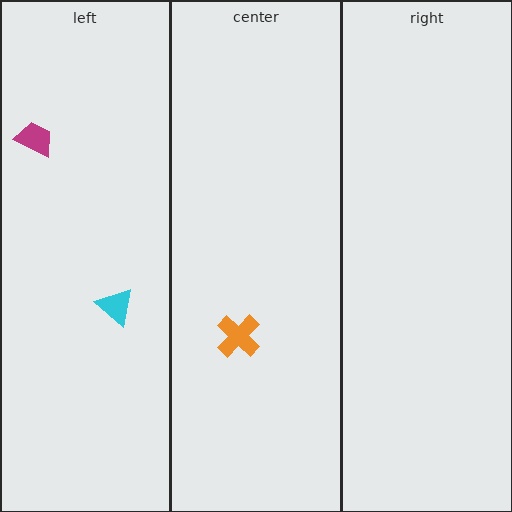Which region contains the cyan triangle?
The left region.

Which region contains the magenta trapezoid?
The left region.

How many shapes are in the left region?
2.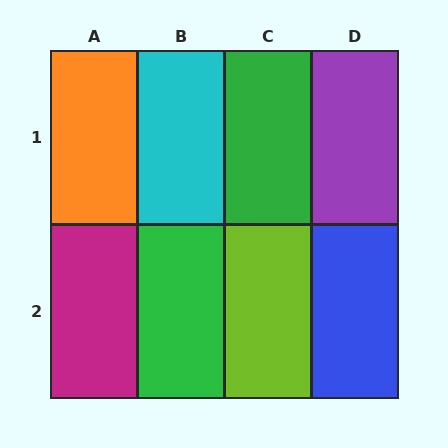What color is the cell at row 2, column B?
Green.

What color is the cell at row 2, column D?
Blue.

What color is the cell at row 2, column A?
Magenta.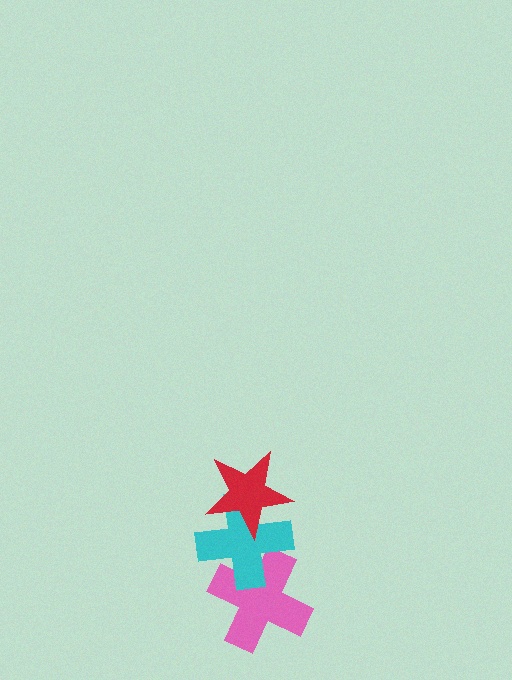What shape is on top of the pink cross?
The cyan cross is on top of the pink cross.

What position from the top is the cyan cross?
The cyan cross is 2nd from the top.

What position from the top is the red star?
The red star is 1st from the top.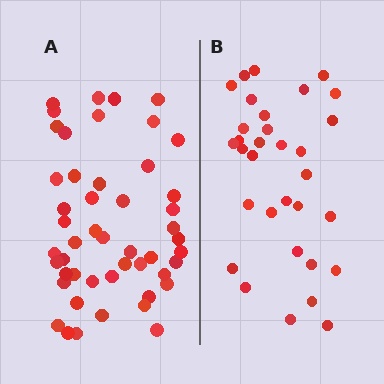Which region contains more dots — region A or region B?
Region A (the left region) has more dots.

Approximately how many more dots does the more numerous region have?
Region A has approximately 15 more dots than region B.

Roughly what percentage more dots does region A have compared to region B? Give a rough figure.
About 55% more.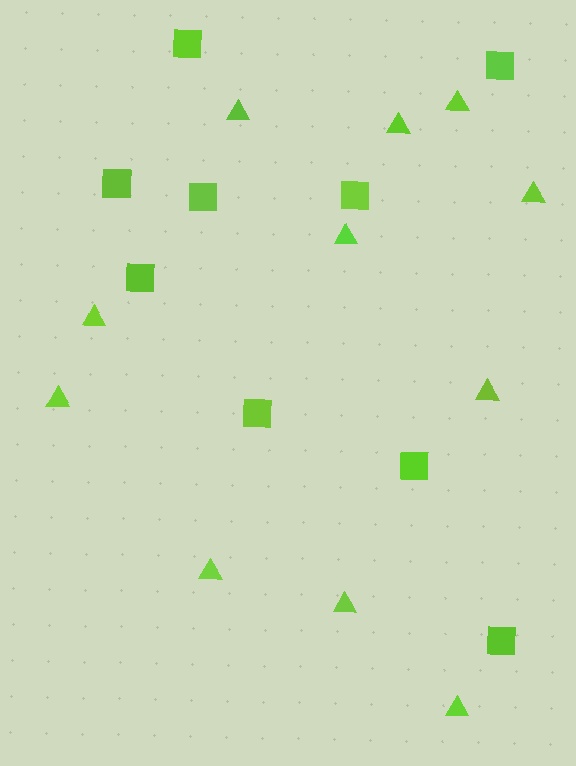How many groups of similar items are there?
There are 2 groups: one group of triangles (11) and one group of squares (9).